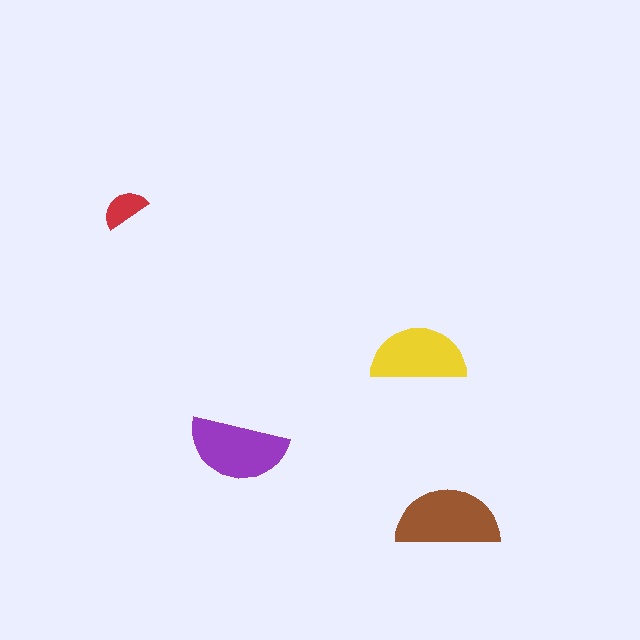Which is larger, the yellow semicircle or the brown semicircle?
The brown one.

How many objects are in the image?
There are 4 objects in the image.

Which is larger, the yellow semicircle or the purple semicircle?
The purple one.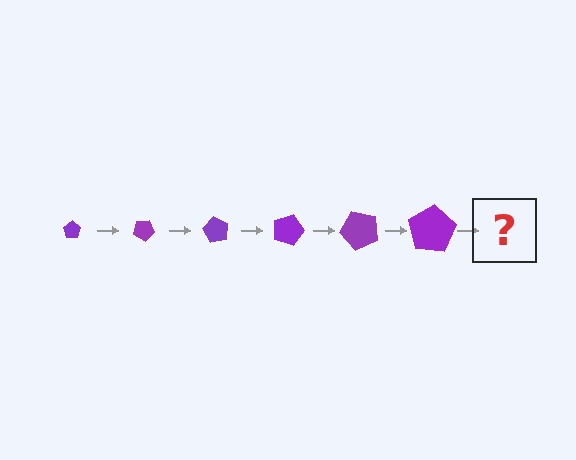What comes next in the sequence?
The next element should be a pentagon, larger than the previous one and rotated 180 degrees from the start.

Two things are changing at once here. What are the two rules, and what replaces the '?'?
The two rules are that the pentagon grows larger each step and it rotates 30 degrees each step. The '?' should be a pentagon, larger than the previous one and rotated 180 degrees from the start.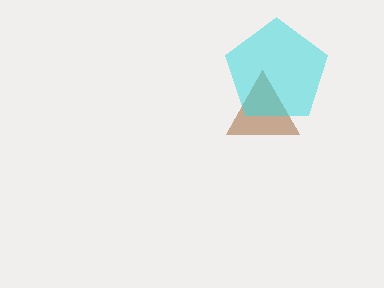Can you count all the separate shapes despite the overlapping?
Yes, there are 2 separate shapes.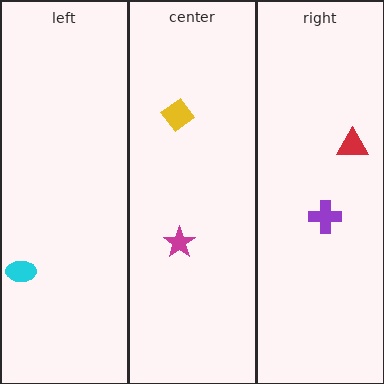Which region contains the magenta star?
The center region.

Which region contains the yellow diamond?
The center region.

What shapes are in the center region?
The yellow diamond, the magenta star.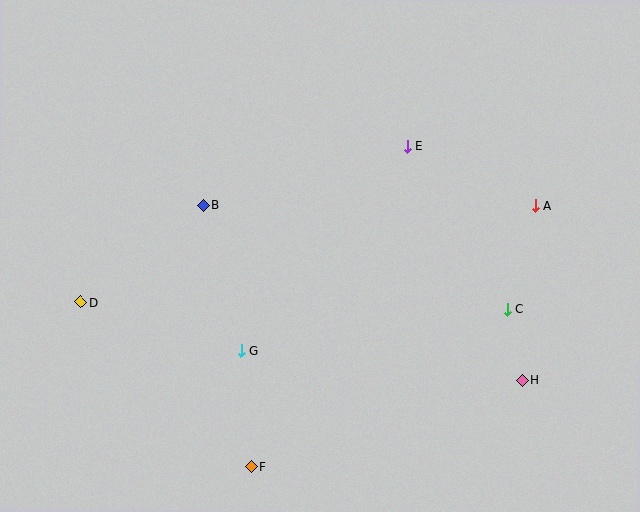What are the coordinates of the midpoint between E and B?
The midpoint between E and B is at (305, 176).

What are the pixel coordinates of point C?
Point C is at (508, 309).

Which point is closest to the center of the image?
Point G at (241, 351) is closest to the center.